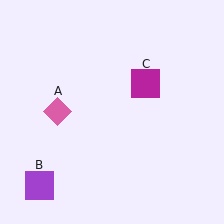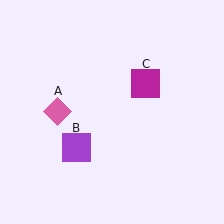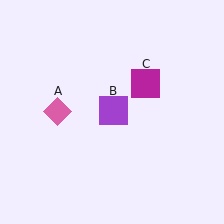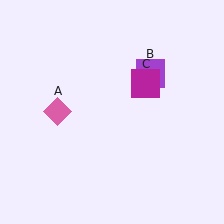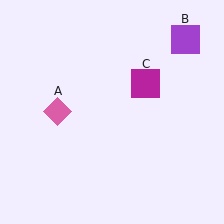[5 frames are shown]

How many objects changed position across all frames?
1 object changed position: purple square (object B).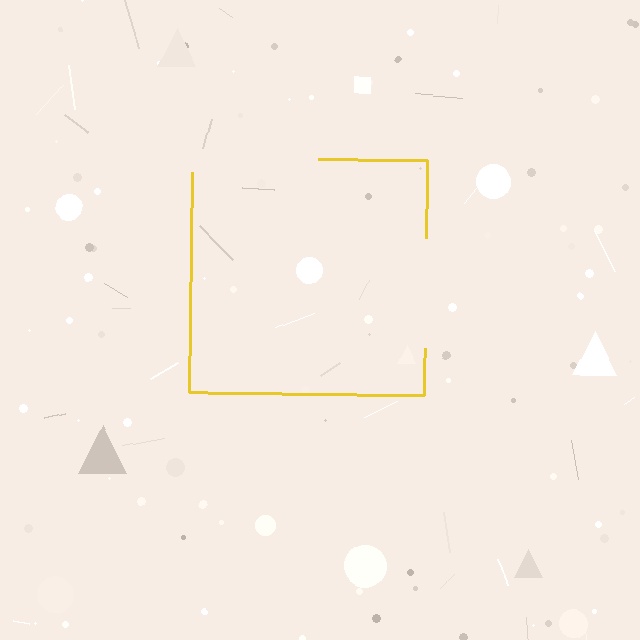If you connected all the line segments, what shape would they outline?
They would outline a square.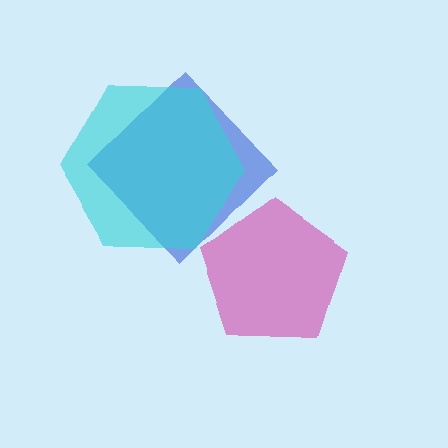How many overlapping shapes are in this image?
There are 3 overlapping shapes in the image.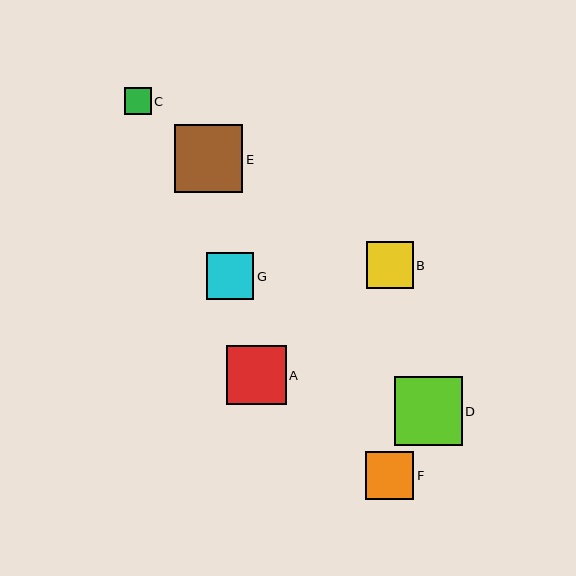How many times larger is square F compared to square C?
Square F is approximately 1.8 times the size of square C.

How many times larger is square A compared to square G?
Square A is approximately 1.3 times the size of square G.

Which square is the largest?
Square D is the largest with a size of approximately 68 pixels.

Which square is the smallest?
Square C is the smallest with a size of approximately 27 pixels.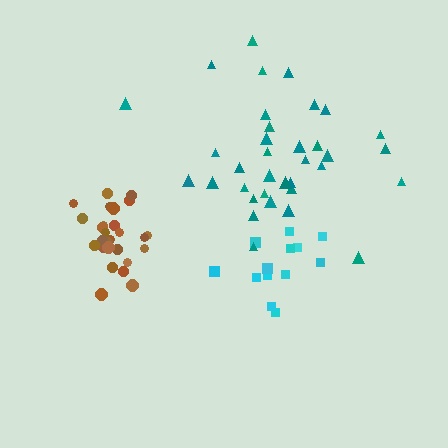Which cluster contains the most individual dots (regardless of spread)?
Teal (35).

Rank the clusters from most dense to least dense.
brown, cyan, teal.